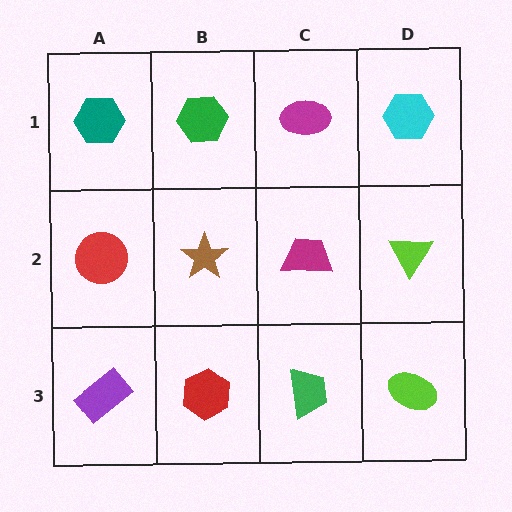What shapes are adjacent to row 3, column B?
A brown star (row 2, column B), a purple rectangle (row 3, column A), a green trapezoid (row 3, column C).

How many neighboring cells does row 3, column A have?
2.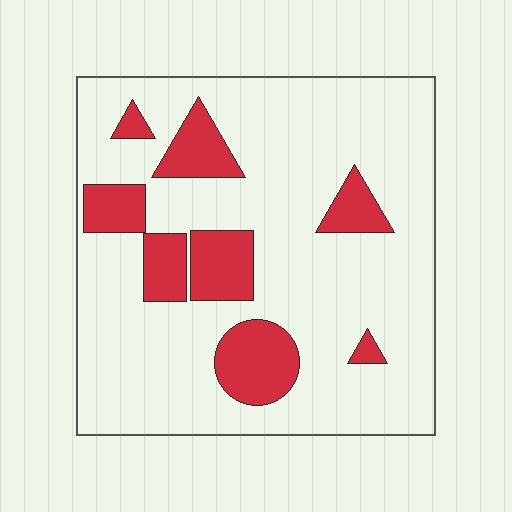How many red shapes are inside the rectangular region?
8.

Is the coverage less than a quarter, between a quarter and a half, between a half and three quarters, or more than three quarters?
Less than a quarter.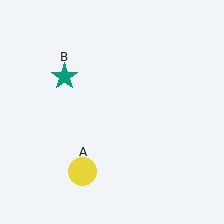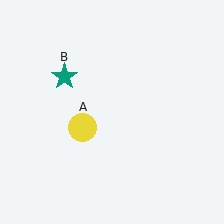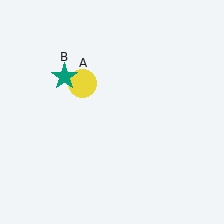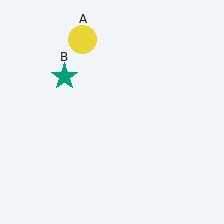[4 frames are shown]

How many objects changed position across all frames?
1 object changed position: yellow circle (object A).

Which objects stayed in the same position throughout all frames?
Teal star (object B) remained stationary.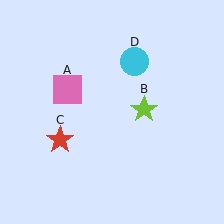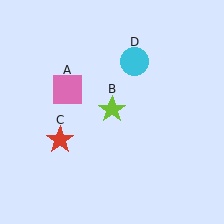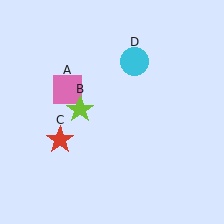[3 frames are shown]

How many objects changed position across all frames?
1 object changed position: lime star (object B).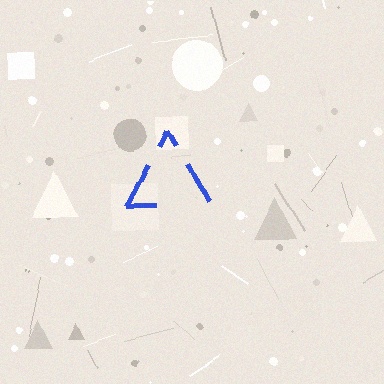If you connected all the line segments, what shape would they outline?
They would outline a triangle.